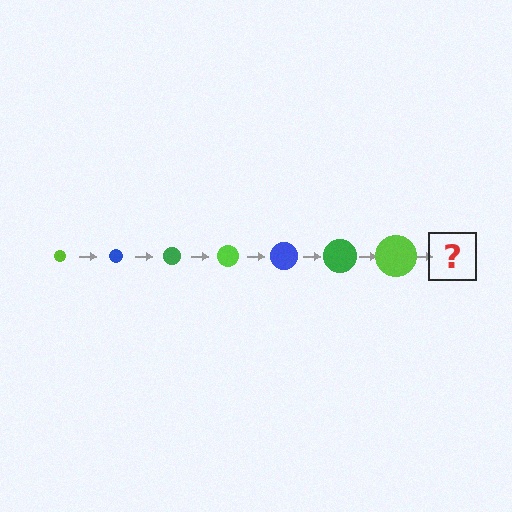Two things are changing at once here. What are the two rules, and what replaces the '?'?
The two rules are that the circle grows larger each step and the color cycles through lime, blue, and green. The '?' should be a blue circle, larger than the previous one.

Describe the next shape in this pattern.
It should be a blue circle, larger than the previous one.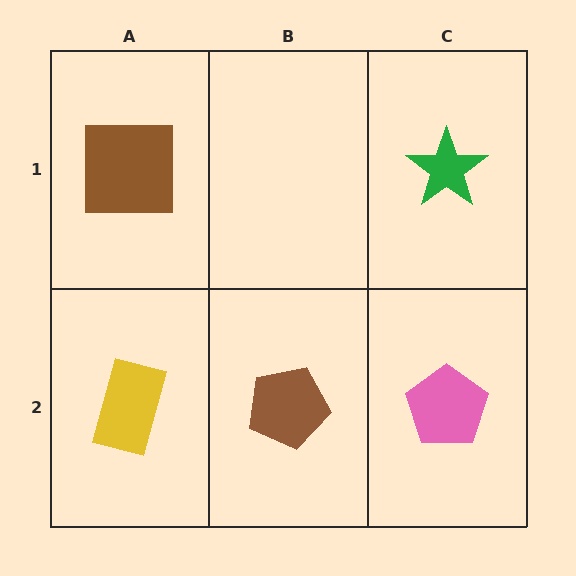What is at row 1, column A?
A brown square.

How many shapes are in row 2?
3 shapes.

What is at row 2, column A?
A yellow rectangle.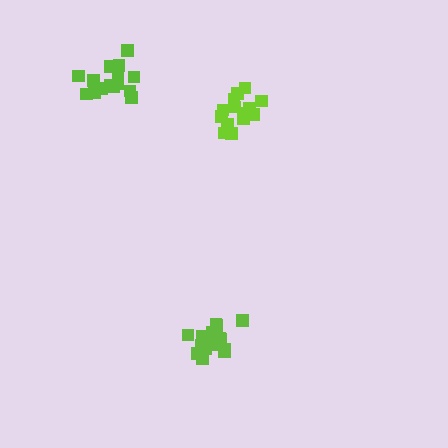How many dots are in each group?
Group 1: 15 dots, Group 2: 17 dots, Group 3: 15 dots (47 total).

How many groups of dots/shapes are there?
There are 3 groups.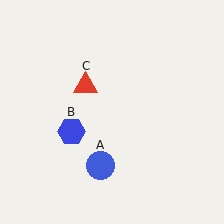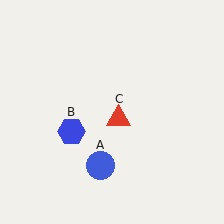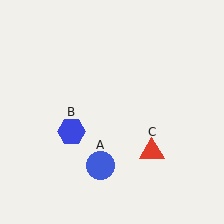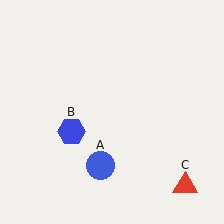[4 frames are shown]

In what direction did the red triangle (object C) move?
The red triangle (object C) moved down and to the right.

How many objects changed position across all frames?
1 object changed position: red triangle (object C).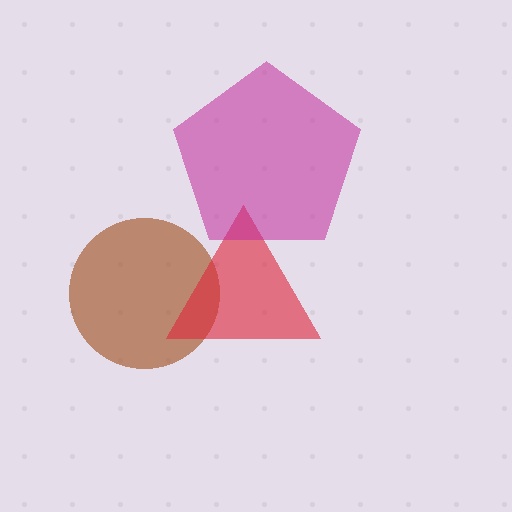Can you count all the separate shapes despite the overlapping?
Yes, there are 3 separate shapes.